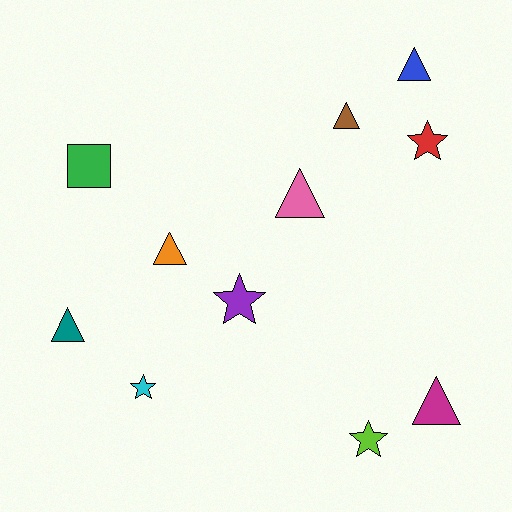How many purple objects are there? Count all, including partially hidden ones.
There is 1 purple object.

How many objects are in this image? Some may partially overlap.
There are 11 objects.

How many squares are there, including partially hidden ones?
There is 1 square.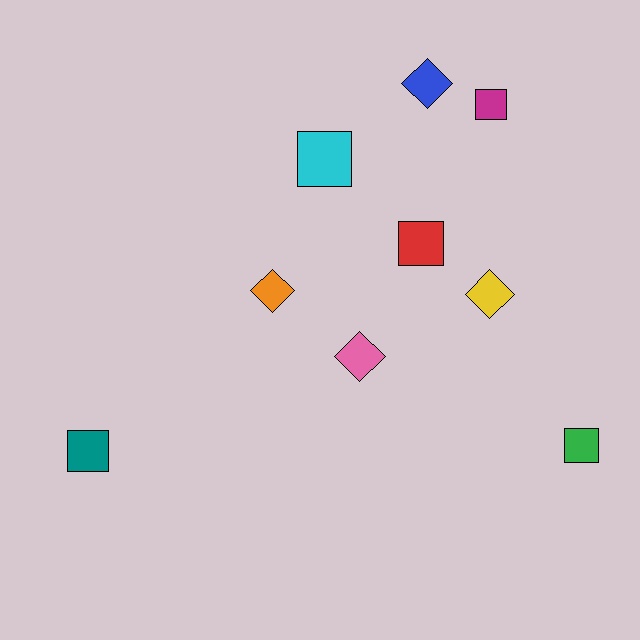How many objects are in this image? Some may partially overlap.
There are 9 objects.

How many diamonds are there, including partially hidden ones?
There are 4 diamonds.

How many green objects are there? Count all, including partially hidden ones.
There is 1 green object.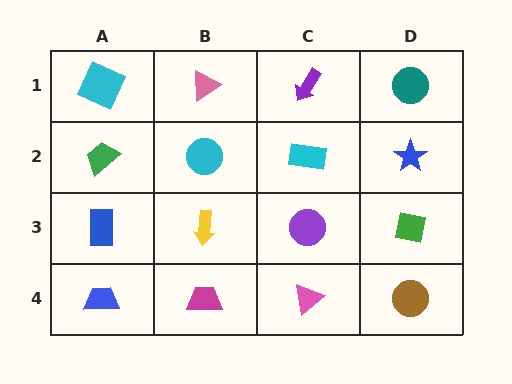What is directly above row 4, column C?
A purple circle.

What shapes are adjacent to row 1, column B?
A cyan circle (row 2, column B), a cyan square (row 1, column A), a purple arrow (row 1, column C).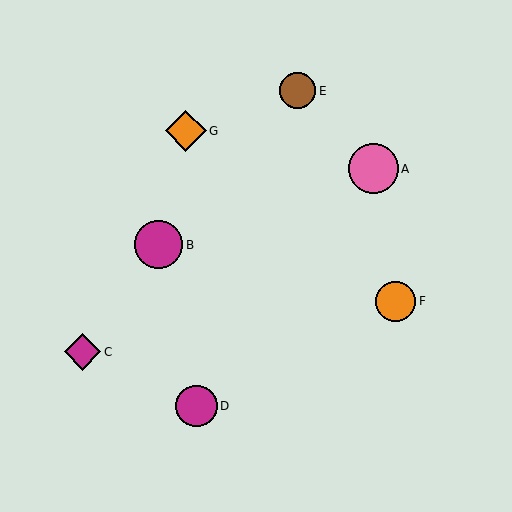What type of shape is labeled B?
Shape B is a magenta circle.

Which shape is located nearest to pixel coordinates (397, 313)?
The orange circle (labeled F) at (396, 301) is nearest to that location.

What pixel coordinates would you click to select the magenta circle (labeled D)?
Click at (196, 406) to select the magenta circle D.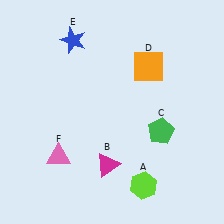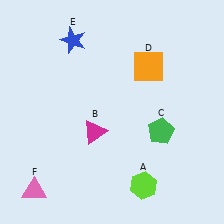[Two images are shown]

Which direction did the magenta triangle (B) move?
The magenta triangle (B) moved up.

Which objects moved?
The objects that moved are: the magenta triangle (B), the pink triangle (F).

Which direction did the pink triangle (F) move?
The pink triangle (F) moved down.